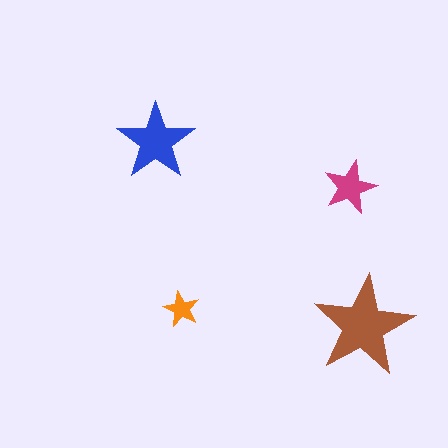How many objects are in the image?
There are 4 objects in the image.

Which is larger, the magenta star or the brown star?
The brown one.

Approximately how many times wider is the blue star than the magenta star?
About 1.5 times wider.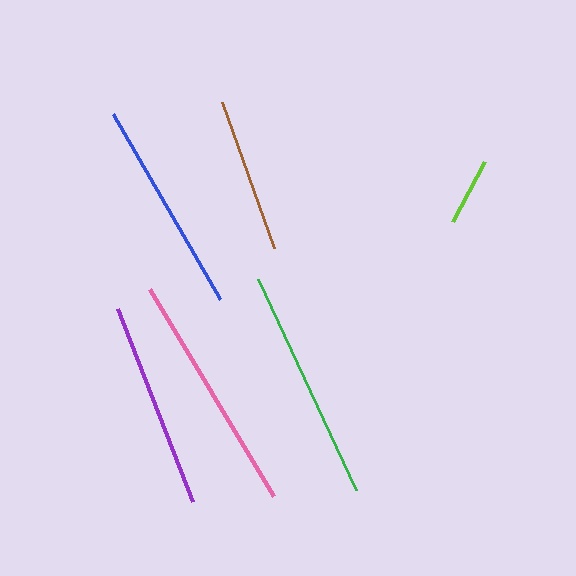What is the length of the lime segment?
The lime segment is approximately 68 pixels long.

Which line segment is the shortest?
The lime line is the shortest at approximately 68 pixels.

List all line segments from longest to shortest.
From longest to shortest: pink, green, blue, purple, brown, lime.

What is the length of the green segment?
The green segment is approximately 233 pixels long.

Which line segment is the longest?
The pink line is the longest at approximately 241 pixels.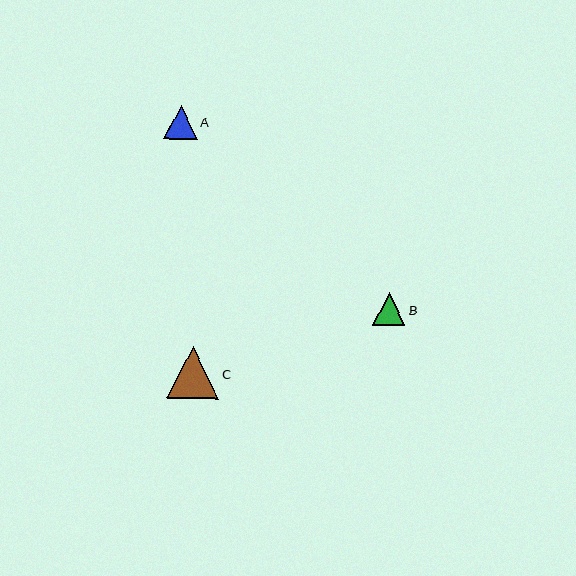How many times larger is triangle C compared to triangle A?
Triangle C is approximately 1.6 times the size of triangle A.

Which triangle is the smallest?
Triangle B is the smallest with a size of approximately 33 pixels.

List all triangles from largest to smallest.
From largest to smallest: C, A, B.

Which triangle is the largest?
Triangle C is the largest with a size of approximately 52 pixels.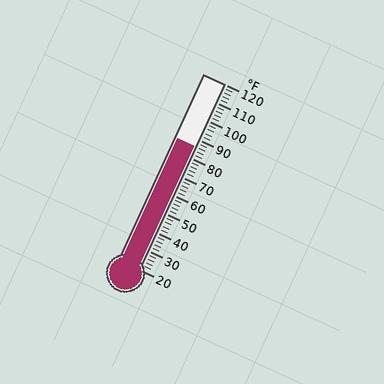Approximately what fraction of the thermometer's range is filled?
The thermometer is filled to approximately 65% of its range.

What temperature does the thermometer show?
The thermometer shows approximately 86°F.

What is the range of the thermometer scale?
The thermometer scale ranges from 20°F to 120°F.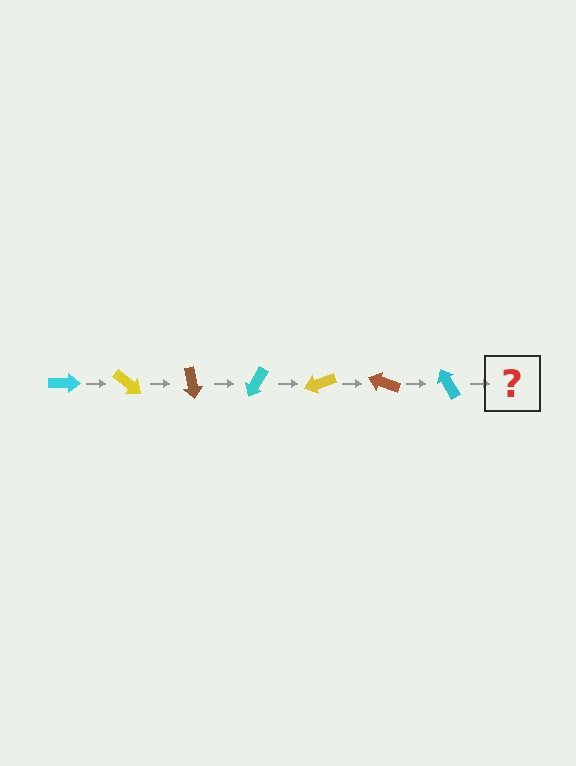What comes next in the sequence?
The next element should be a yellow arrow, rotated 280 degrees from the start.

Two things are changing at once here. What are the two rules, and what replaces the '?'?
The two rules are that it rotates 40 degrees each step and the color cycles through cyan, yellow, and brown. The '?' should be a yellow arrow, rotated 280 degrees from the start.